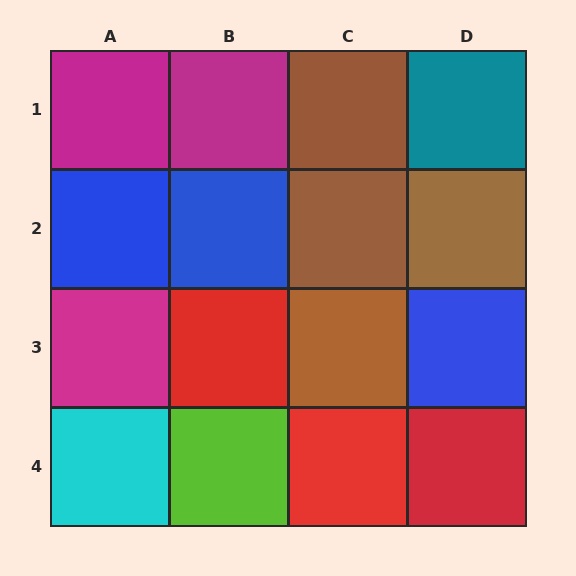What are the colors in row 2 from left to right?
Blue, blue, brown, brown.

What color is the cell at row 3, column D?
Blue.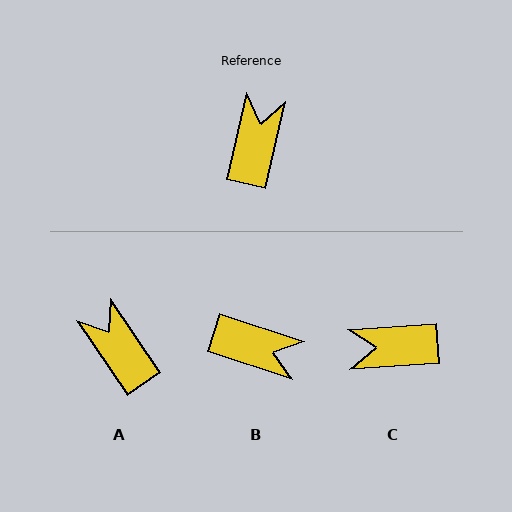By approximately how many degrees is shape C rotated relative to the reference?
Approximately 107 degrees counter-clockwise.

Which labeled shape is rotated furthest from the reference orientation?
C, about 107 degrees away.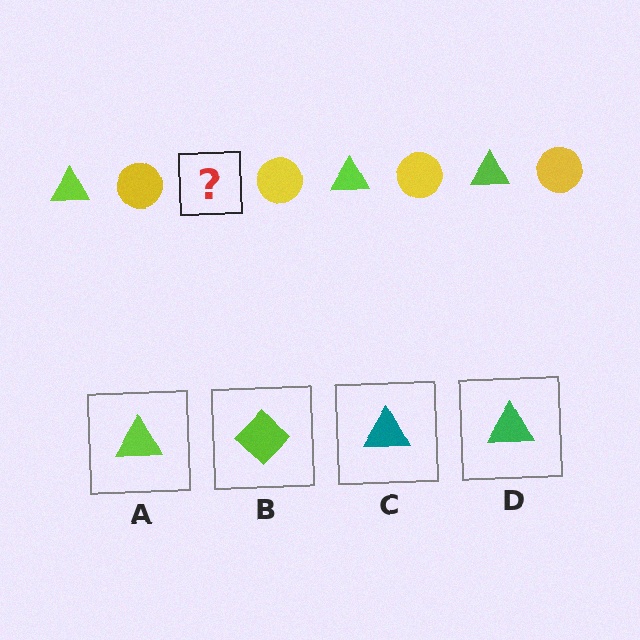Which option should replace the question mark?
Option A.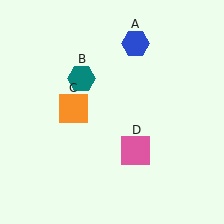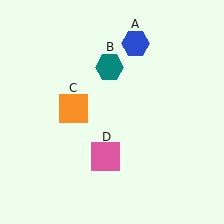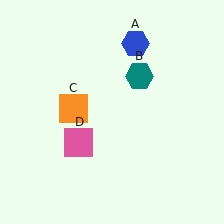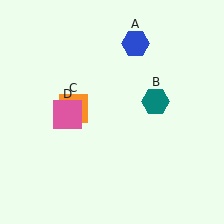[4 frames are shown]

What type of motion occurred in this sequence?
The teal hexagon (object B), pink square (object D) rotated clockwise around the center of the scene.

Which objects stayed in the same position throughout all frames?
Blue hexagon (object A) and orange square (object C) remained stationary.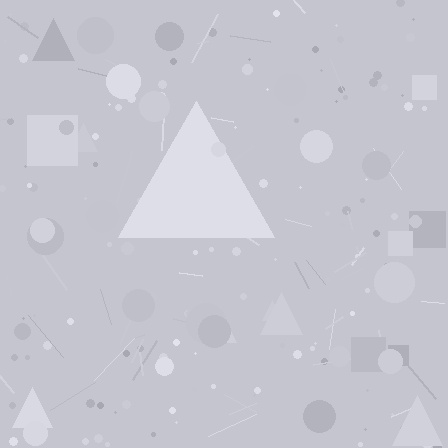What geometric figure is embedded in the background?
A triangle is embedded in the background.